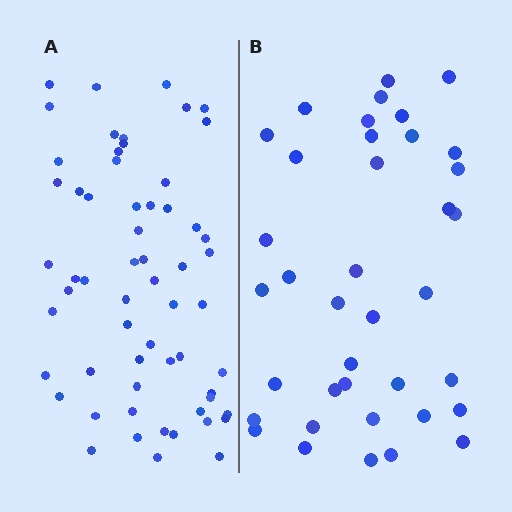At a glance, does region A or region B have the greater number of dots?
Region A (the left region) has more dots.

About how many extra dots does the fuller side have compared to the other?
Region A has approximately 20 more dots than region B.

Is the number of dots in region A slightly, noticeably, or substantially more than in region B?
Region A has substantially more. The ratio is roughly 1.6 to 1.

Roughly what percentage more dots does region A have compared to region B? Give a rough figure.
About 60% more.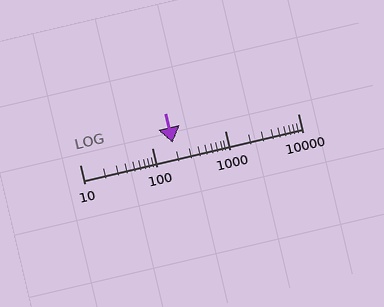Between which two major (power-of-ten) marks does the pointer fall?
The pointer is between 100 and 1000.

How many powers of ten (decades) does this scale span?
The scale spans 3 decades, from 10 to 10000.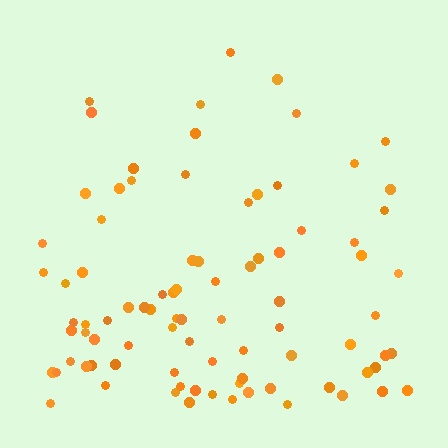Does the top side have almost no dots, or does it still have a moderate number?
Still a moderate number, just noticeably fewer than the bottom.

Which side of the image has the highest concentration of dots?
The bottom.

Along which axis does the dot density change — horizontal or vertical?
Vertical.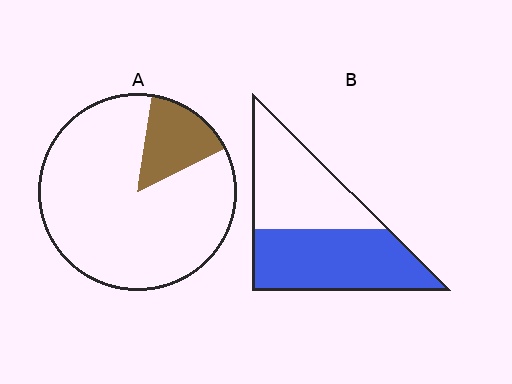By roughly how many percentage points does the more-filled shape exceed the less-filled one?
By roughly 35 percentage points (B over A).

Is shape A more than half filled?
No.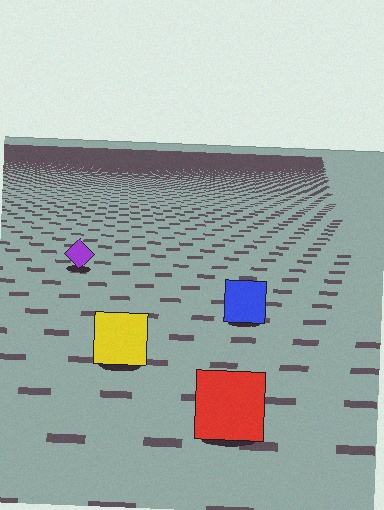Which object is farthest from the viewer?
The purple diamond is farthest from the viewer. It appears smaller and the ground texture around it is denser.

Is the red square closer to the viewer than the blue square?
Yes. The red square is closer — you can tell from the texture gradient: the ground texture is coarser near it.